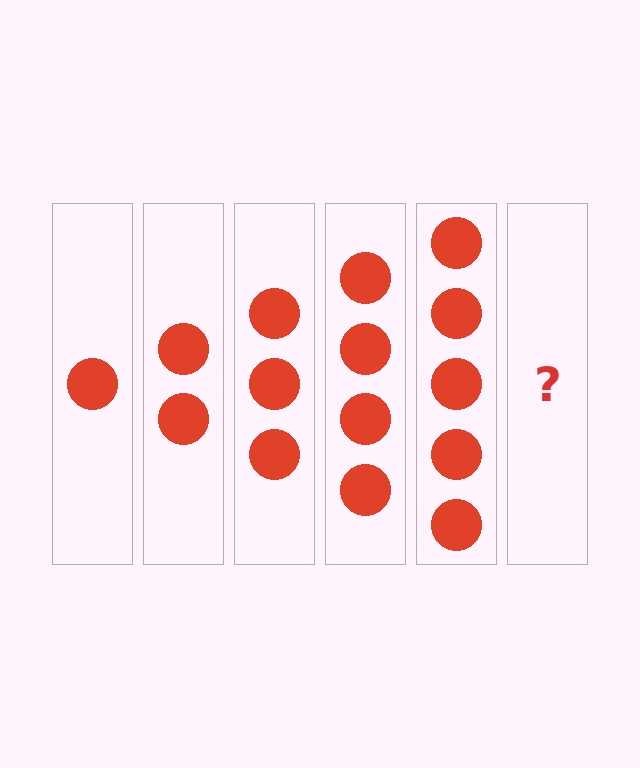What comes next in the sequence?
The next element should be 6 circles.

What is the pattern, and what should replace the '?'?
The pattern is that each step adds one more circle. The '?' should be 6 circles.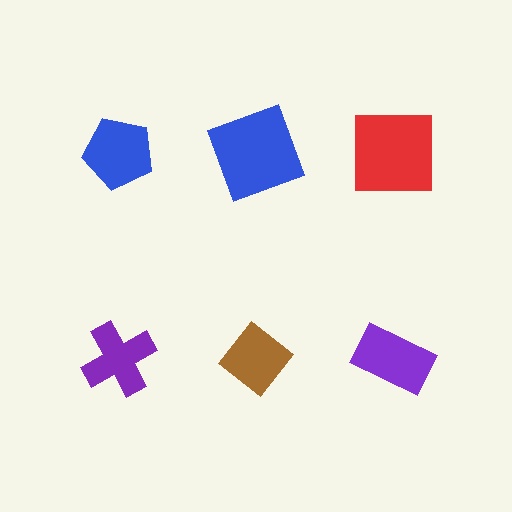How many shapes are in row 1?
3 shapes.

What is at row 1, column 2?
A blue square.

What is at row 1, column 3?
A red square.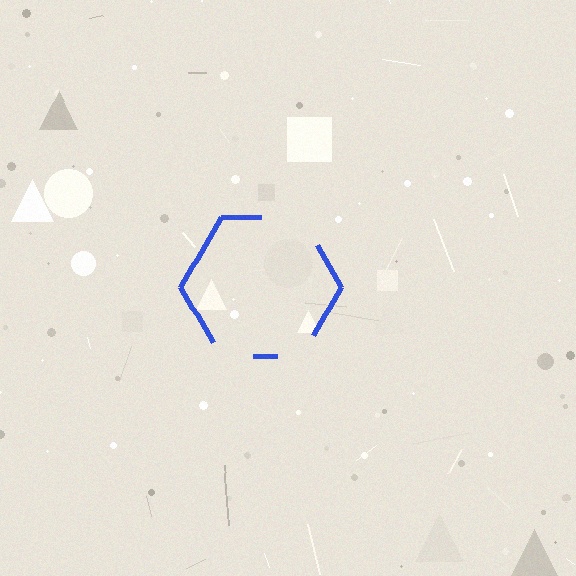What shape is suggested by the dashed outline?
The dashed outline suggests a hexagon.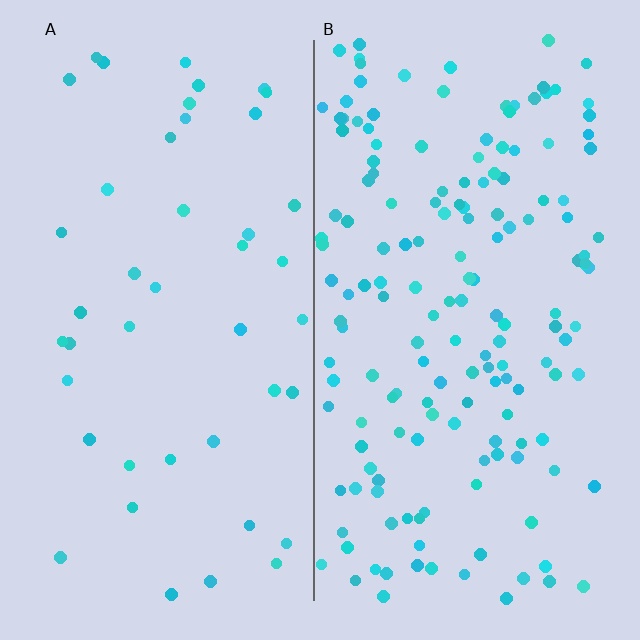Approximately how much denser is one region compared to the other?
Approximately 3.7× — region B over region A.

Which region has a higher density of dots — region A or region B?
B (the right).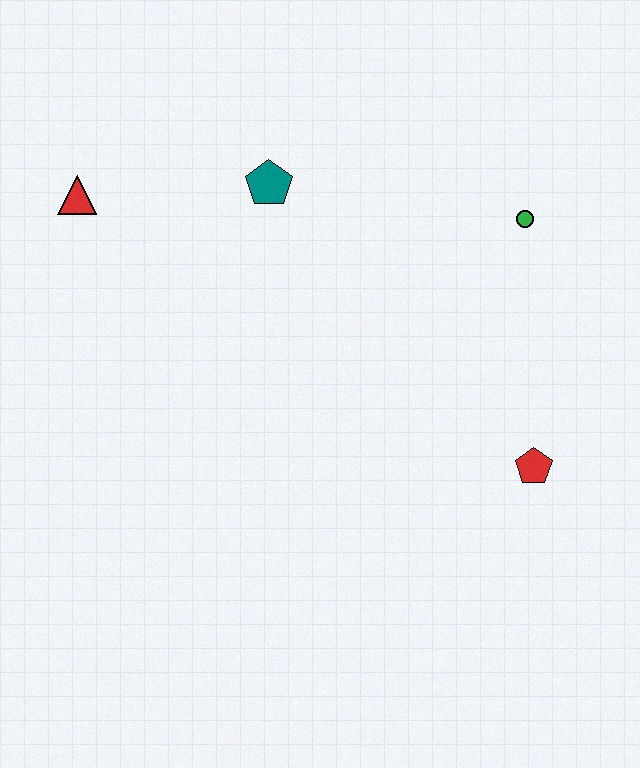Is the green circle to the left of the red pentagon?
Yes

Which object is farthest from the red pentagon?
The red triangle is farthest from the red pentagon.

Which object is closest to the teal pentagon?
The red triangle is closest to the teal pentagon.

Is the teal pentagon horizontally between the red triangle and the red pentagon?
Yes